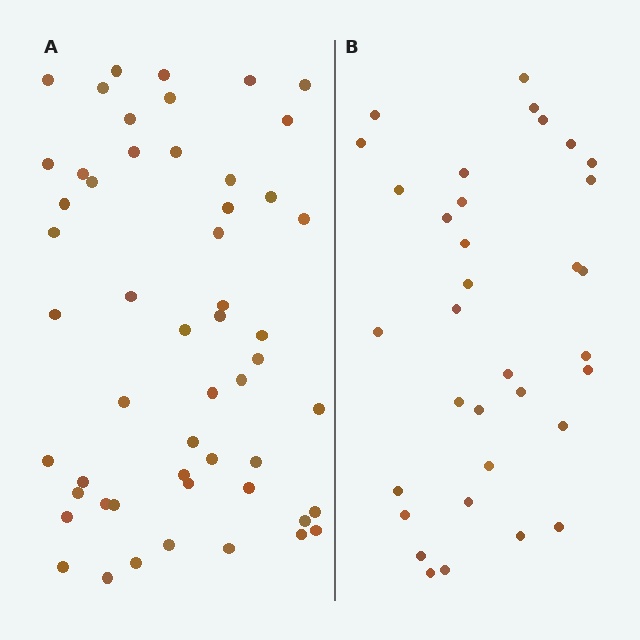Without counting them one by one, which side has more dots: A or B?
Region A (the left region) has more dots.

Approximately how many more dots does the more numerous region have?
Region A has approximately 20 more dots than region B.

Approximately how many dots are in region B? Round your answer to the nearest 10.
About 30 dots. (The exact count is 34, which rounds to 30.)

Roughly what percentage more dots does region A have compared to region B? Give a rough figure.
About 55% more.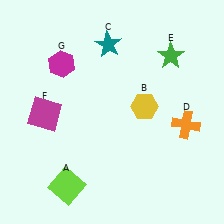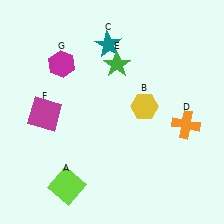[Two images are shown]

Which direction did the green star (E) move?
The green star (E) moved left.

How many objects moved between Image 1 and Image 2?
1 object moved between the two images.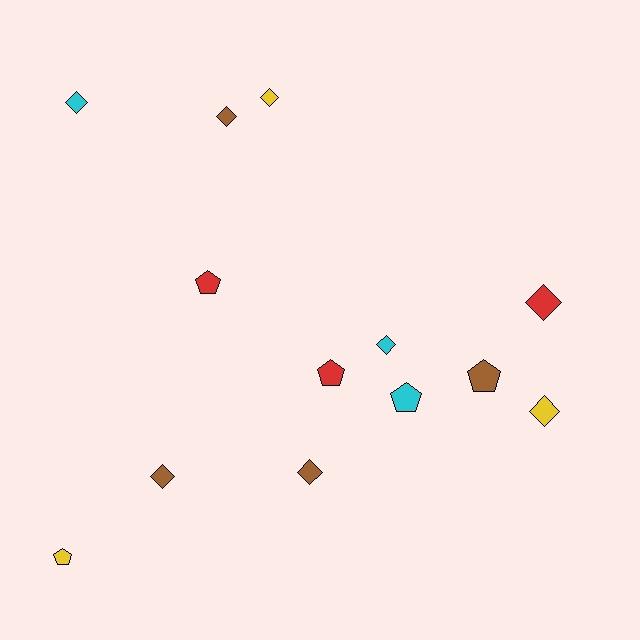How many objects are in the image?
There are 13 objects.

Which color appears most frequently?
Brown, with 4 objects.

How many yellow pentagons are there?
There is 1 yellow pentagon.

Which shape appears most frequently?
Diamond, with 8 objects.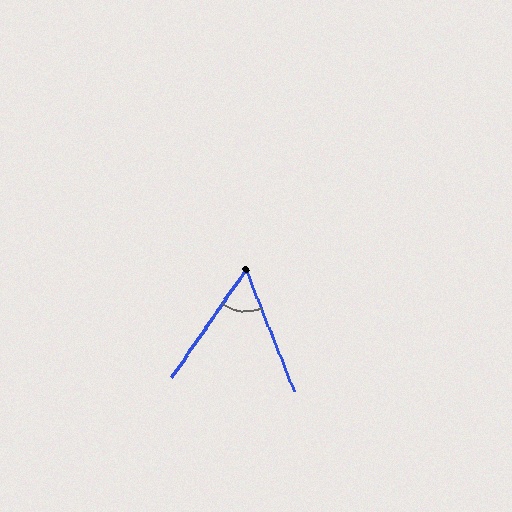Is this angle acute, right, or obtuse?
It is acute.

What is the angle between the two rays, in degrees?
Approximately 56 degrees.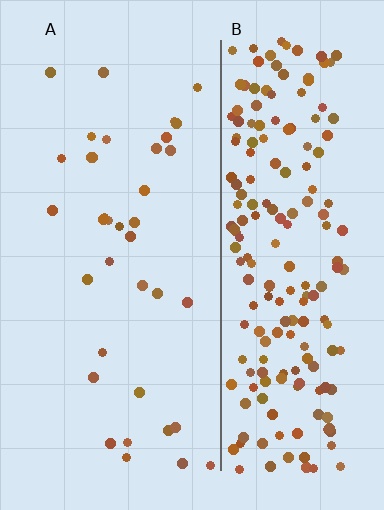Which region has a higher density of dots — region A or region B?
B (the right).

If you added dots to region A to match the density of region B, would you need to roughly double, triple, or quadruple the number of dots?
Approximately quadruple.